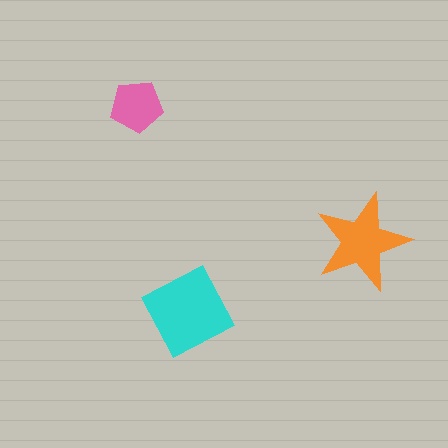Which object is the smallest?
The pink pentagon.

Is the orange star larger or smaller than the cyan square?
Smaller.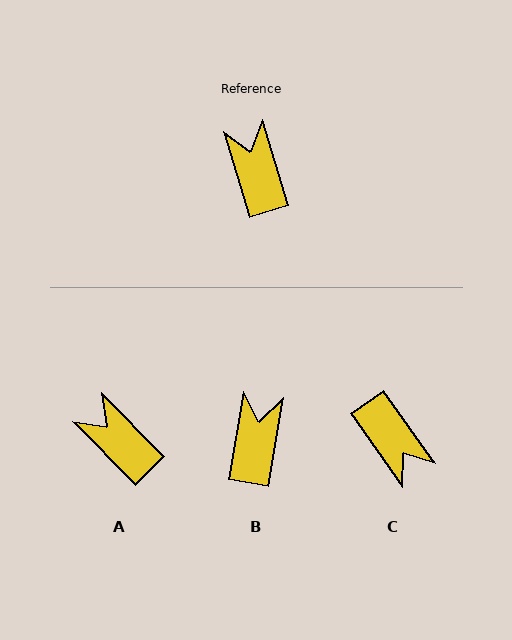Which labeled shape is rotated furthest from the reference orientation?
C, about 162 degrees away.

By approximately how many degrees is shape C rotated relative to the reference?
Approximately 162 degrees clockwise.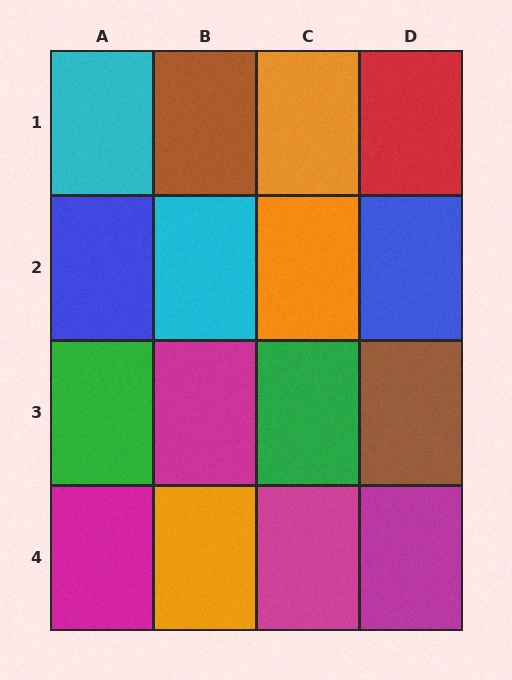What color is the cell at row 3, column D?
Brown.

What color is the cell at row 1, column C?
Orange.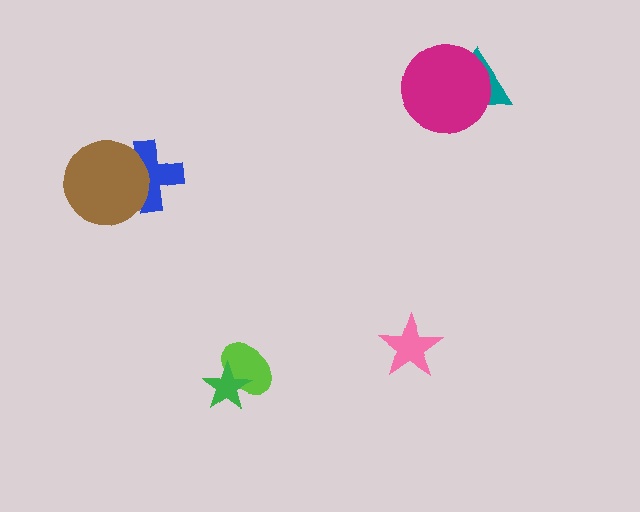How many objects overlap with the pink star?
0 objects overlap with the pink star.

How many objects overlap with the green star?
1 object overlaps with the green star.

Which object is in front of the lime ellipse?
The green star is in front of the lime ellipse.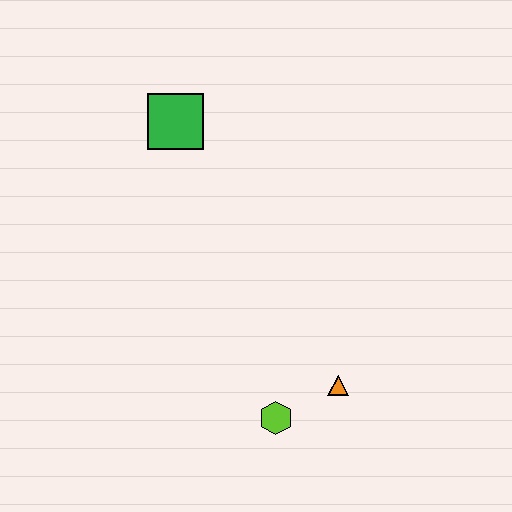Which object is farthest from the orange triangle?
The green square is farthest from the orange triangle.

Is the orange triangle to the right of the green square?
Yes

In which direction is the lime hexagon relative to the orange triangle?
The lime hexagon is to the left of the orange triangle.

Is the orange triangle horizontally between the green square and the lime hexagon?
No